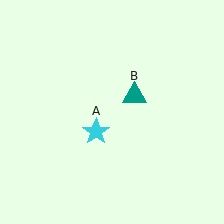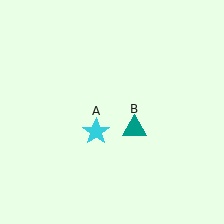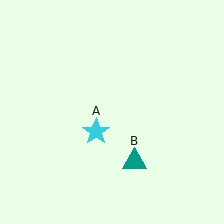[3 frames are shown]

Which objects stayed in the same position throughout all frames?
Cyan star (object A) remained stationary.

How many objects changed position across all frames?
1 object changed position: teal triangle (object B).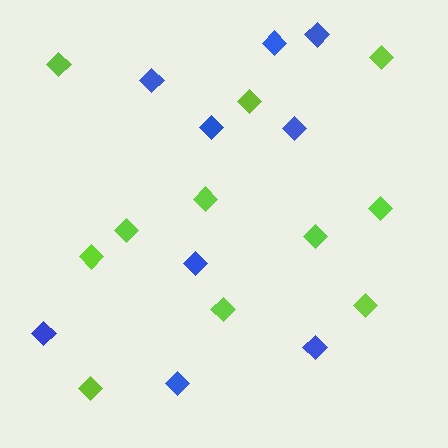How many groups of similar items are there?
There are 2 groups: one group of blue diamonds (9) and one group of lime diamonds (11).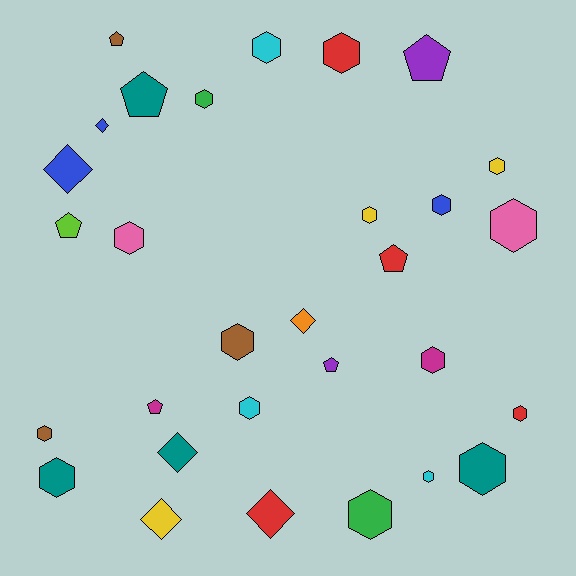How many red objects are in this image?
There are 4 red objects.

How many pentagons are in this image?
There are 7 pentagons.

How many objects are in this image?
There are 30 objects.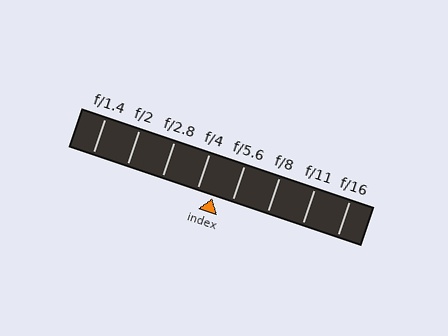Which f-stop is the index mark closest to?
The index mark is closest to f/4.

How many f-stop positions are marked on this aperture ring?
There are 8 f-stop positions marked.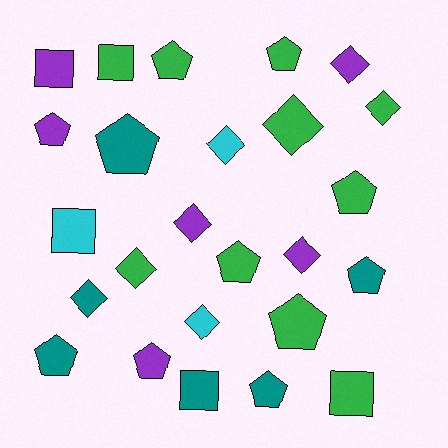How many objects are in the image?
There are 25 objects.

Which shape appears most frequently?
Pentagon, with 11 objects.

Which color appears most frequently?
Green, with 10 objects.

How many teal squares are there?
There is 1 teal square.